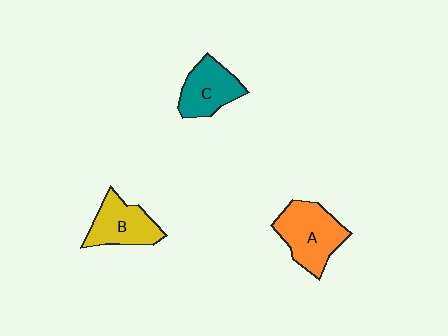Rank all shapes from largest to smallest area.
From largest to smallest: A (orange), B (yellow), C (teal).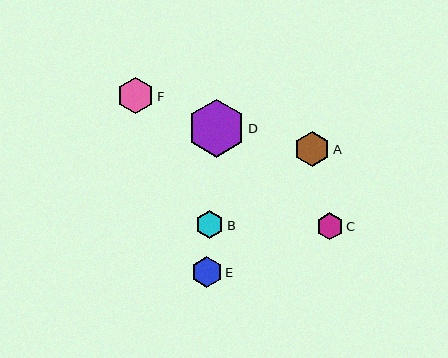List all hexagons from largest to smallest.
From largest to smallest: D, F, A, E, B, C.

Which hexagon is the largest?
Hexagon D is the largest with a size of approximately 58 pixels.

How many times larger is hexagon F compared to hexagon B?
Hexagon F is approximately 1.3 times the size of hexagon B.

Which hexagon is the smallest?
Hexagon C is the smallest with a size of approximately 27 pixels.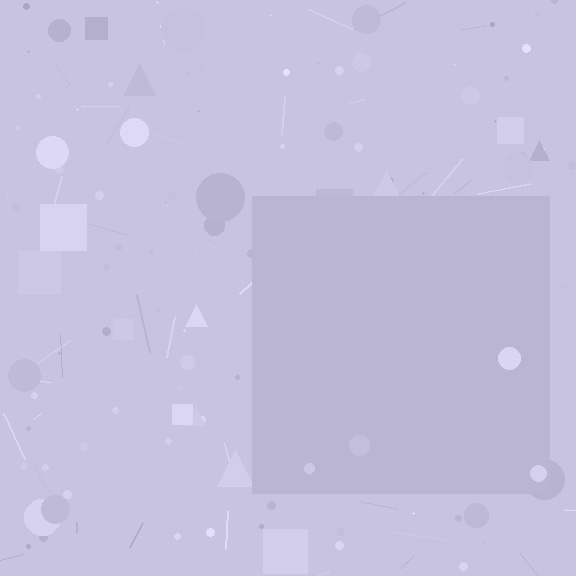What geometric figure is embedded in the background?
A square is embedded in the background.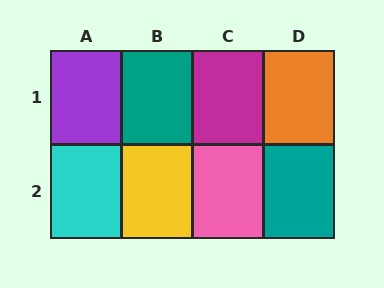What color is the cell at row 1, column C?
Magenta.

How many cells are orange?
1 cell is orange.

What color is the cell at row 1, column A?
Purple.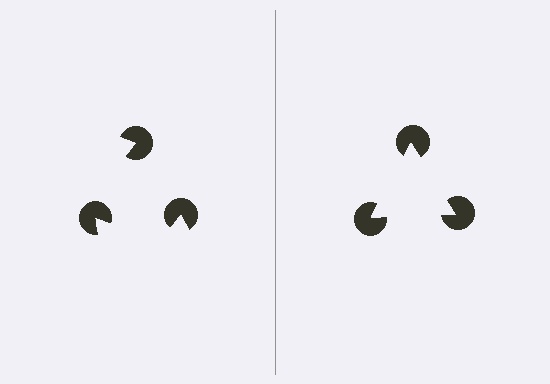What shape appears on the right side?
An illusory triangle.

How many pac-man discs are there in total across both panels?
6 — 3 on each side.